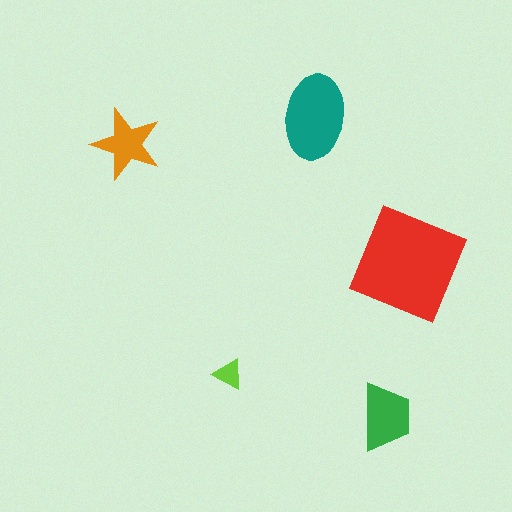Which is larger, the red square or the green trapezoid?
The red square.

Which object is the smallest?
The lime triangle.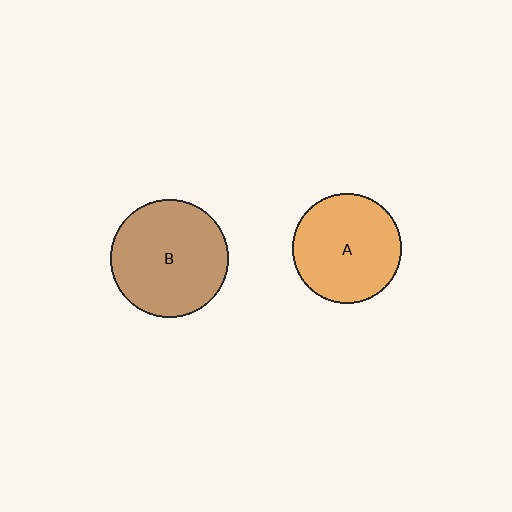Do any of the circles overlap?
No, none of the circles overlap.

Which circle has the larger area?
Circle B (brown).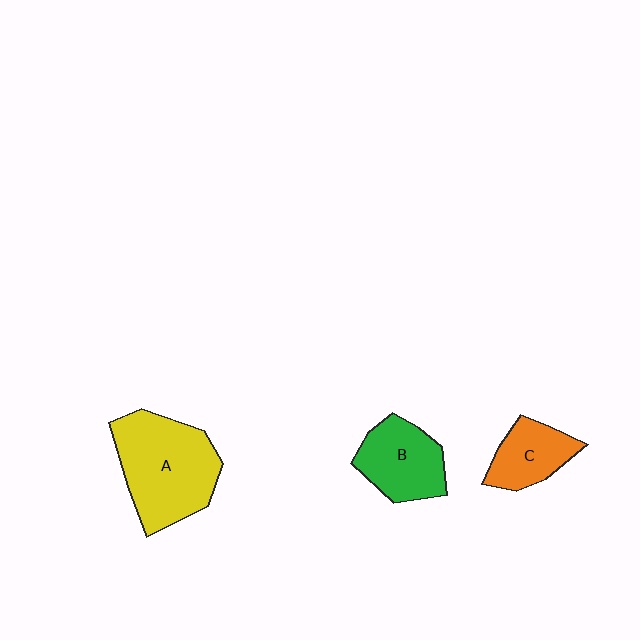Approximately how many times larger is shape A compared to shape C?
Approximately 2.1 times.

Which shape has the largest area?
Shape A (yellow).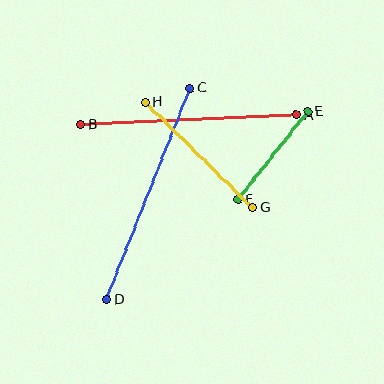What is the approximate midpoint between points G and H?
The midpoint is at approximately (199, 155) pixels.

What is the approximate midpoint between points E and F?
The midpoint is at approximately (273, 156) pixels.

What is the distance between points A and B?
The distance is approximately 216 pixels.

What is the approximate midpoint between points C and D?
The midpoint is at approximately (148, 194) pixels.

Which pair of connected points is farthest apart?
Points C and D are farthest apart.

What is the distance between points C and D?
The distance is approximately 228 pixels.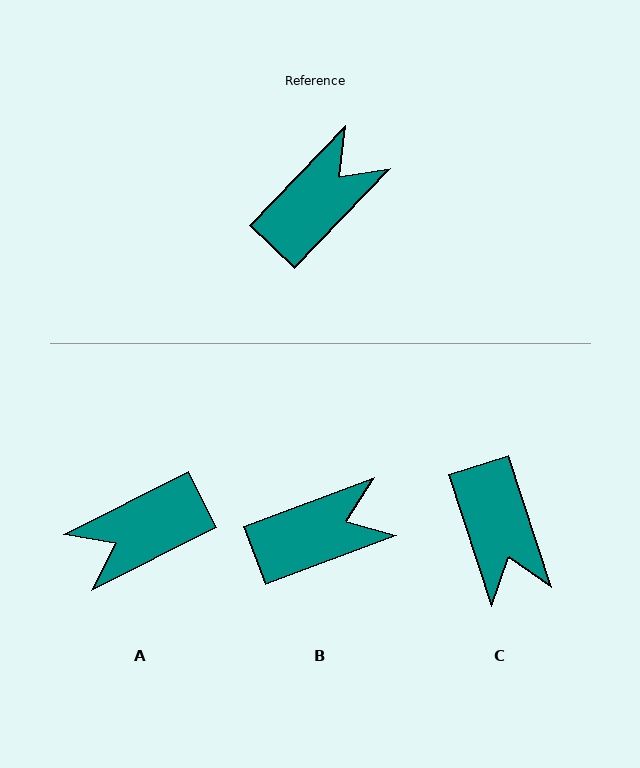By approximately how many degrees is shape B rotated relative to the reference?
Approximately 25 degrees clockwise.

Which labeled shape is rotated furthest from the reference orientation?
A, about 161 degrees away.